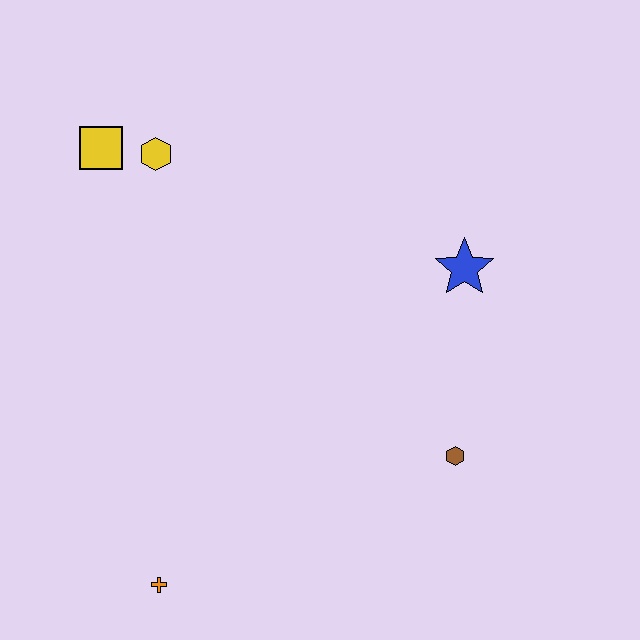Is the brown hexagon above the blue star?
No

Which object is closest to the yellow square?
The yellow hexagon is closest to the yellow square.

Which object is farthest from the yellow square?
The brown hexagon is farthest from the yellow square.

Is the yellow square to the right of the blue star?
No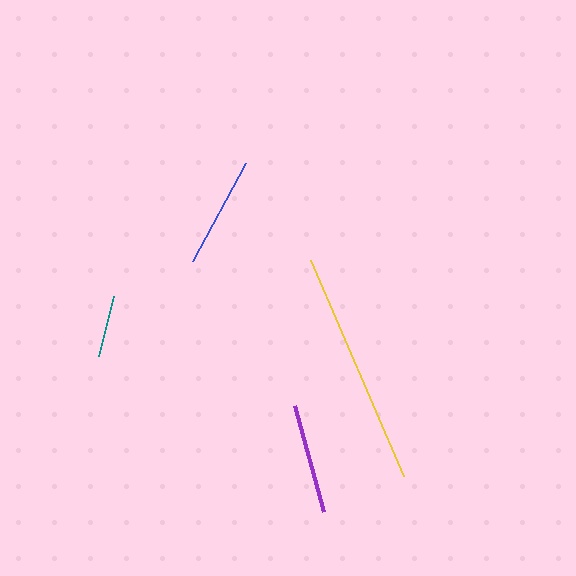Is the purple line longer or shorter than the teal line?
The purple line is longer than the teal line.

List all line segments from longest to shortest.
From longest to shortest: yellow, blue, purple, teal.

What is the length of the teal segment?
The teal segment is approximately 62 pixels long.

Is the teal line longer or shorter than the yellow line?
The yellow line is longer than the teal line.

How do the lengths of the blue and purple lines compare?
The blue and purple lines are approximately the same length.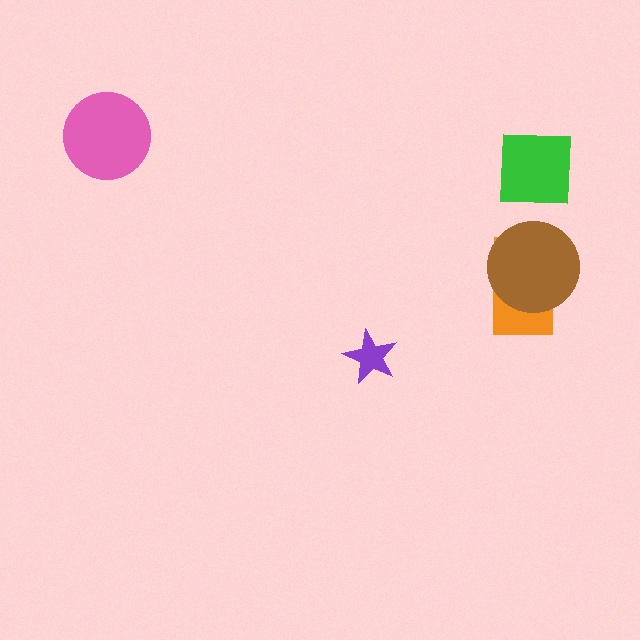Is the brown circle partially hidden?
No, no other shape covers it.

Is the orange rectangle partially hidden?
Yes, it is partially covered by another shape.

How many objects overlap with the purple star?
0 objects overlap with the purple star.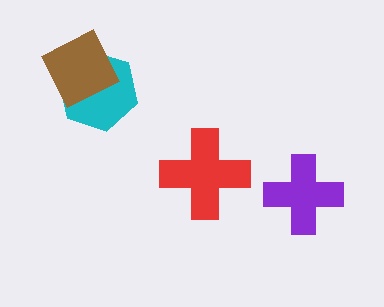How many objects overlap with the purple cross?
0 objects overlap with the purple cross.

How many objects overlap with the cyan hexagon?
1 object overlaps with the cyan hexagon.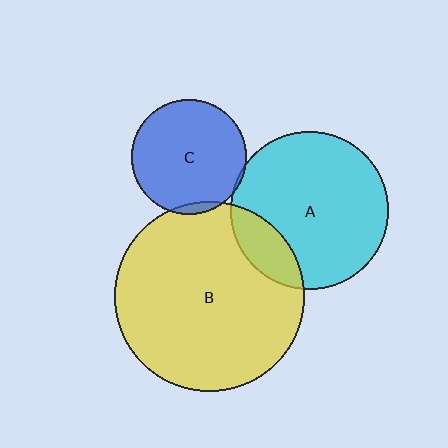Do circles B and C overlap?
Yes.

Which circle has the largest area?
Circle B (yellow).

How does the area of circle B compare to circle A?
Approximately 1.4 times.